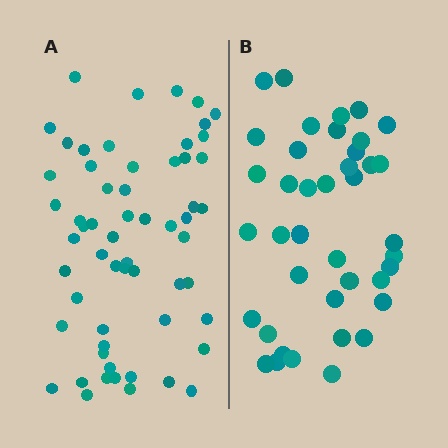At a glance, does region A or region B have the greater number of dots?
Region A (the left region) has more dots.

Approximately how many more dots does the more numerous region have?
Region A has approximately 20 more dots than region B.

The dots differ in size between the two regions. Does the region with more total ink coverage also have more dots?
No. Region B has more total ink coverage because its dots are larger, but region A actually contains more individual dots. Total area can be misleading — the number of items is what matters here.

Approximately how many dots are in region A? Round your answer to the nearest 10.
About 60 dots. (The exact count is 59, which rounds to 60.)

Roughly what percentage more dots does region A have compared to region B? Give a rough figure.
About 50% more.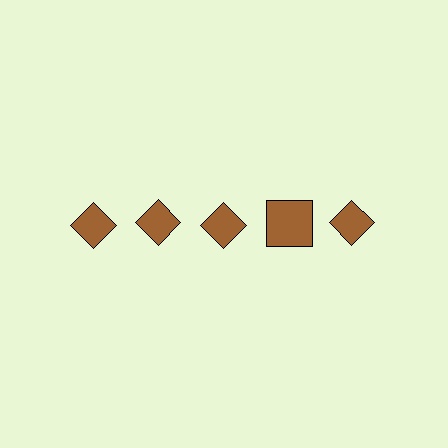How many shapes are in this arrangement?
There are 5 shapes arranged in a grid pattern.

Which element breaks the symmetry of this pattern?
The brown square in the top row, second from right column breaks the symmetry. All other shapes are brown diamonds.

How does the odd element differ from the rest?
It has a different shape: square instead of diamond.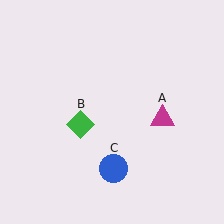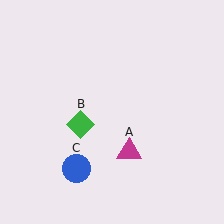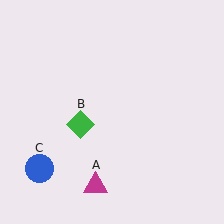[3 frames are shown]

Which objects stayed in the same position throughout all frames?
Green diamond (object B) remained stationary.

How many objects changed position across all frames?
2 objects changed position: magenta triangle (object A), blue circle (object C).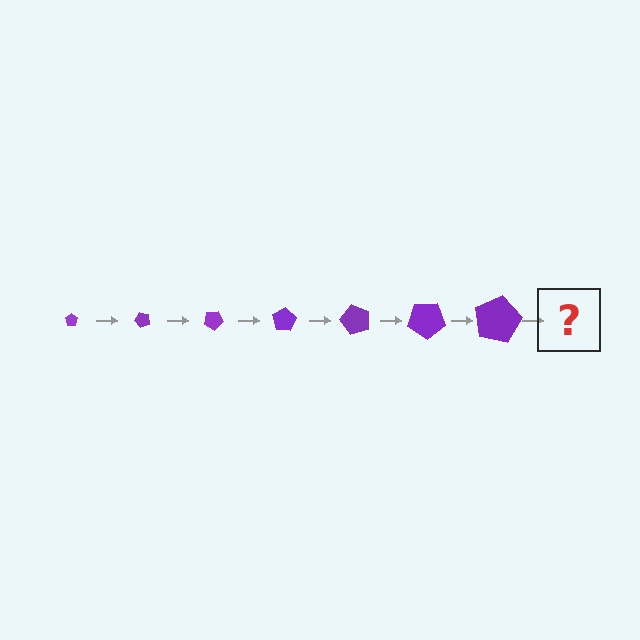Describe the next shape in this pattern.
It should be a pentagon, larger than the previous one and rotated 350 degrees from the start.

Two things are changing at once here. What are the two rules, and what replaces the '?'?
The two rules are that the pentagon grows larger each step and it rotates 50 degrees each step. The '?' should be a pentagon, larger than the previous one and rotated 350 degrees from the start.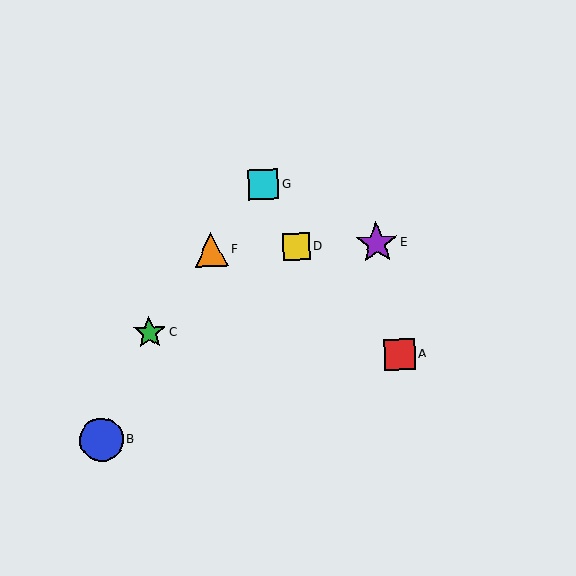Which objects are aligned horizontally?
Objects D, E, F are aligned horizontally.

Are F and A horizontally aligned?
No, F is at y≈250 and A is at y≈355.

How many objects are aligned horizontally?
3 objects (D, E, F) are aligned horizontally.